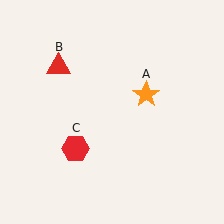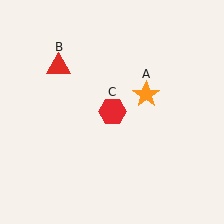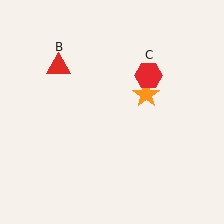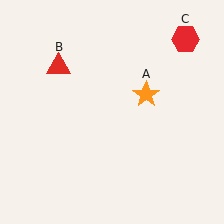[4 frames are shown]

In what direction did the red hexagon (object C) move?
The red hexagon (object C) moved up and to the right.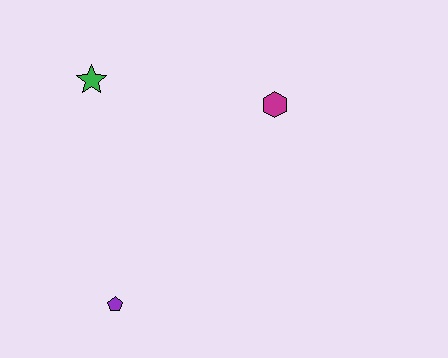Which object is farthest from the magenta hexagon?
The purple pentagon is farthest from the magenta hexagon.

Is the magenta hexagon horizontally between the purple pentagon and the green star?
No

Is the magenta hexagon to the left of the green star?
No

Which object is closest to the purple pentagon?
The green star is closest to the purple pentagon.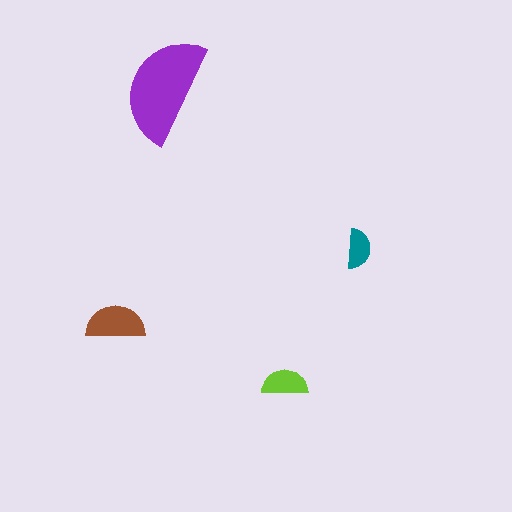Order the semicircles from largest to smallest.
the purple one, the brown one, the lime one, the teal one.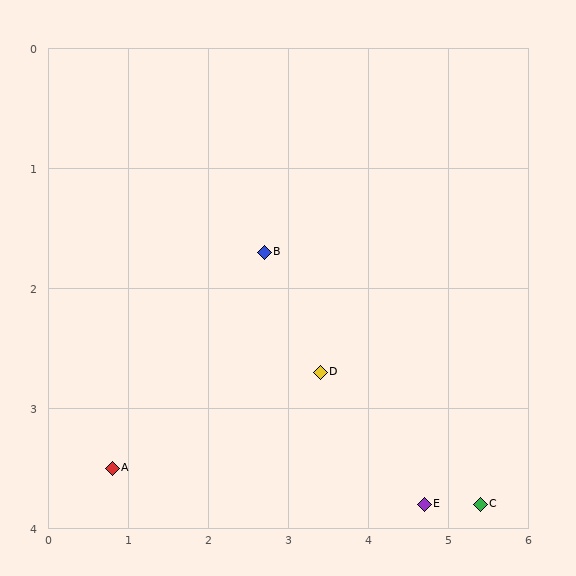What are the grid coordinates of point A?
Point A is at approximately (0.8, 3.5).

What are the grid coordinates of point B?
Point B is at approximately (2.7, 1.7).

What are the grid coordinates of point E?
Point E is at approximately (4.7, 3.8).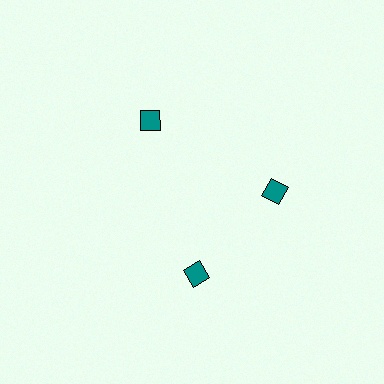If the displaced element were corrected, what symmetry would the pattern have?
It would have 3-fold rotational symmetry — the pattern would map onto itself every 120 degrees.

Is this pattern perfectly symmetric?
No. The 3 teal diamonds are arranged in a ring, but one element near the 7 o'clock position is rotated out of alignment along the ring, breaking the 3-fold rotational symmetry.